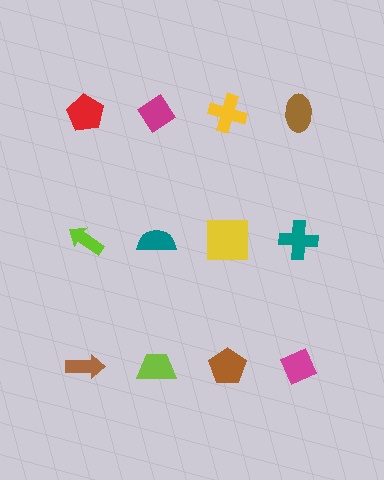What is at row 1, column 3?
A yellow cross.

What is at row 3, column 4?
A magenta diamond.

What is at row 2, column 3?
A yellow square.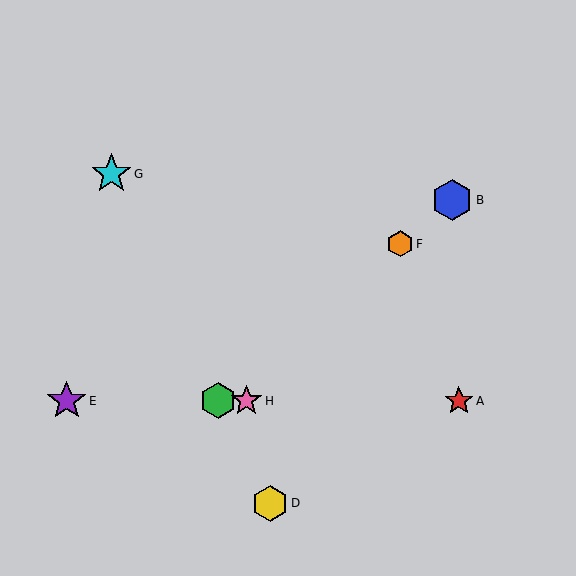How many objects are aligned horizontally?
4 objects (A, C, E, H) are aligned horizontally.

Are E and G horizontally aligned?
No, E is at y≈401 and G is at y≈174.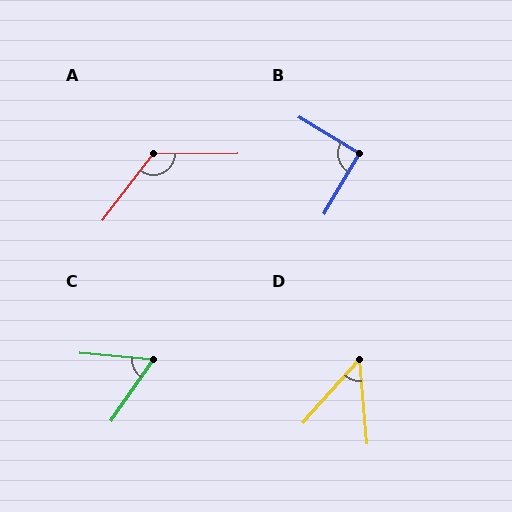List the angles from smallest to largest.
D (47°), C (61°), B (91°), A (128°).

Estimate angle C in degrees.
Approximately 61 degrees.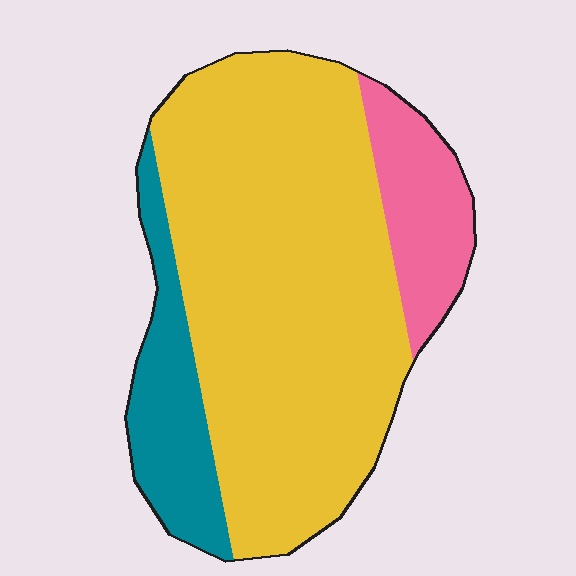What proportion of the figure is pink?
Pink covers 13% of the figure.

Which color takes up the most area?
Yellow, at roughly 70%.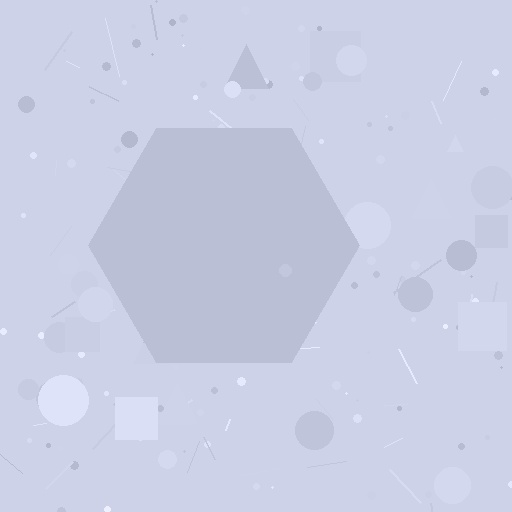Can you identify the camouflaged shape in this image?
The camouflaged shape is a hexagon.